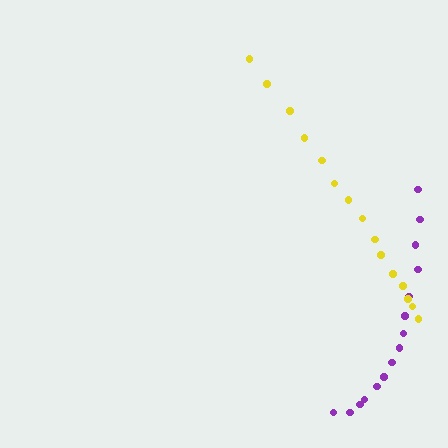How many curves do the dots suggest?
There are 2 distinct paths.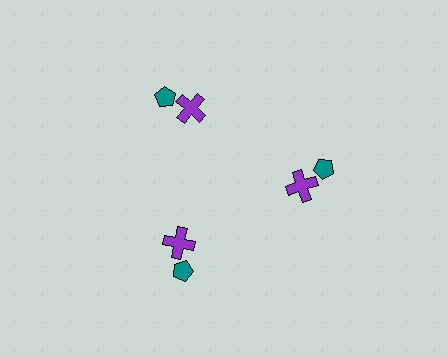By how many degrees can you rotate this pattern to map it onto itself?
The pattern maps onto itself every 120 degrees of rotation.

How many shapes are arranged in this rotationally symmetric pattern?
There are 6 shapes, arranged in 3 groups of 2.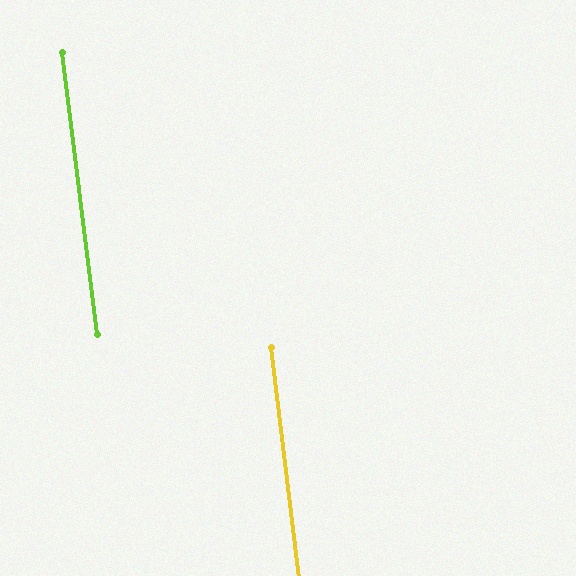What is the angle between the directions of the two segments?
Approximately 0 degrees.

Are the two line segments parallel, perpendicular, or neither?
Parallel — their directions differ by only 0.0°.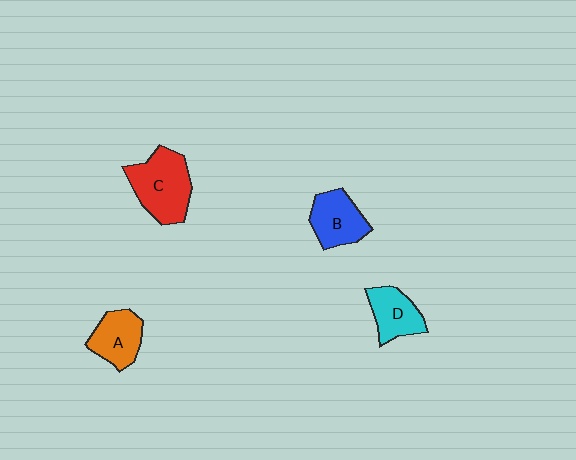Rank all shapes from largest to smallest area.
From largest to smallest: C (red), B (blue), A (orange), D (cyan).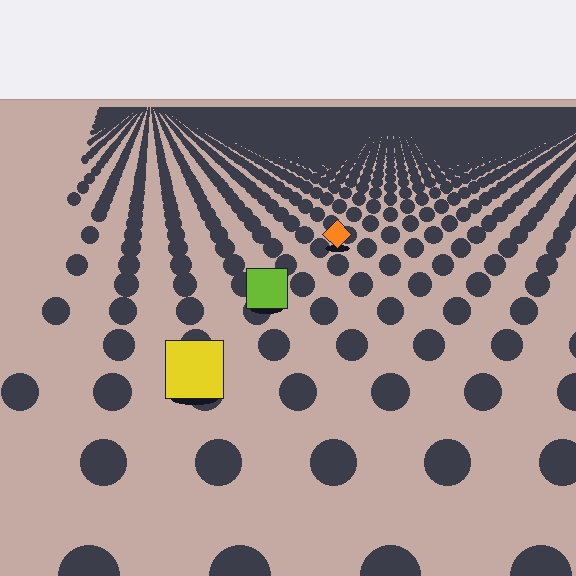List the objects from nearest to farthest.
From nearest to farthest: the yellow square, the lime square, the orange diamond.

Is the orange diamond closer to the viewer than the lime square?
No. The lime square is closer — you can tell from the texture gradient: the ground texture is coarser near it.